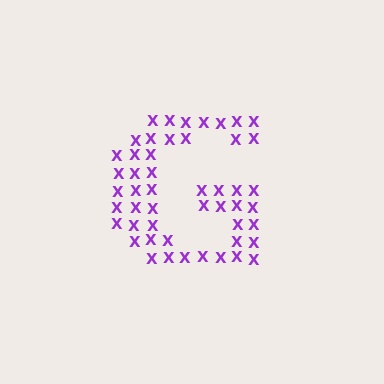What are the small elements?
The small elements are letter X's.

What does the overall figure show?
The overall figure shows the letter G.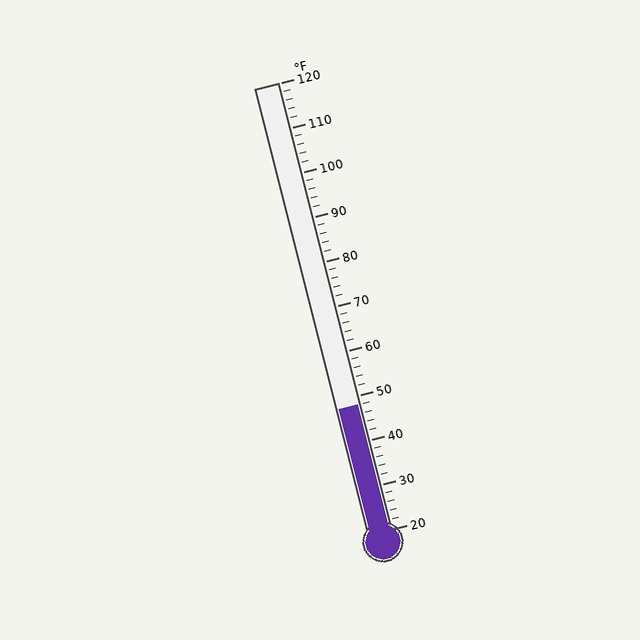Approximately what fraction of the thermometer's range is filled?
The thermometer is filled to approximately 30% of its range.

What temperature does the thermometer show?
The thermometer shows approximately 48°F.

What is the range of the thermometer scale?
The thermometer scale ranges from 20°F to 120°F.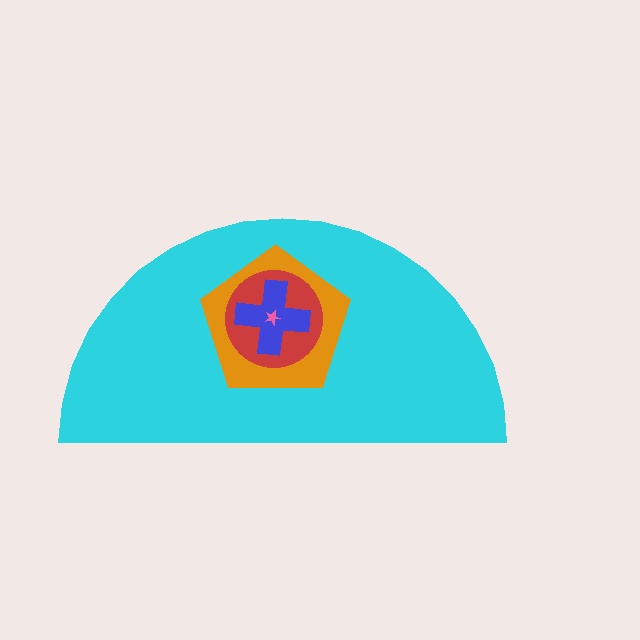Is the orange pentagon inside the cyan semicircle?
Yes.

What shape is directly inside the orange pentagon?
The red circle.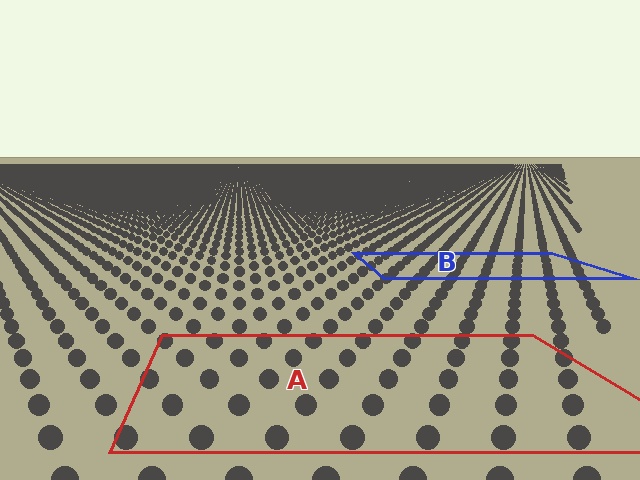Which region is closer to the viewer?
Region A is closer. The texture elements there are larger and more spread out.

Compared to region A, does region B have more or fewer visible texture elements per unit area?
Region B has more texture elements per unit area — they are packed more densely because it is farther away.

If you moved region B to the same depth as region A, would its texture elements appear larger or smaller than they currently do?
They would appear larger. At a closer depth, the same texture elements are projected at a bigger on-screen size.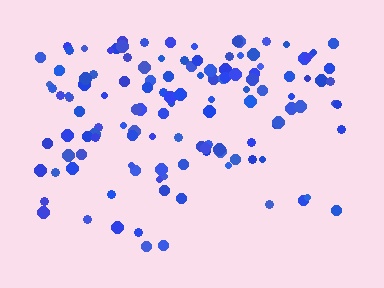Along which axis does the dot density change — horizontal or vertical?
Vertical.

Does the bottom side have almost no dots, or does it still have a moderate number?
Still a moderate number, just noticeably fewer than the top.